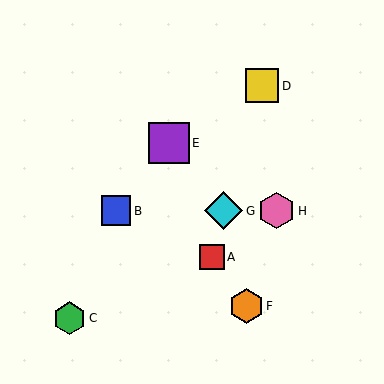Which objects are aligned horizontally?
Objects B, G, H are aligned horizontally.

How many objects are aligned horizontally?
3 objects (B, G, H) are aligned horizontally.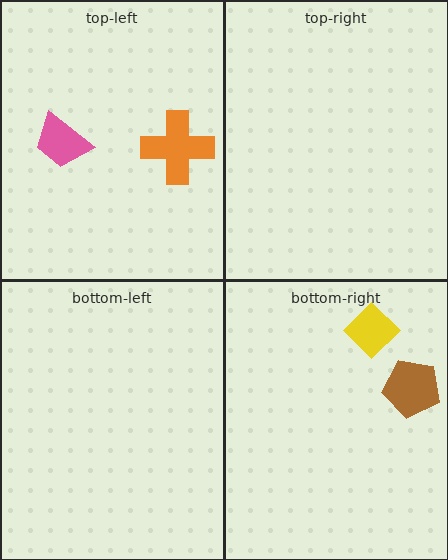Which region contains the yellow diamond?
The bottom-right region.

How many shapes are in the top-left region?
2.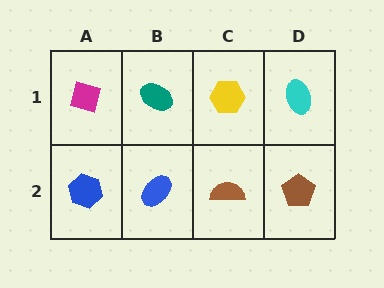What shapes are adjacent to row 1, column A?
A blue hexagon (row 2, column A), a teal ellipse (row 1, column B).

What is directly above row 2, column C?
A yellow hexagon.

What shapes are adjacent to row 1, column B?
A blue ellipse (row 2, column B), a magenta diamond (row 1, column A), a yellow hexagon (row 1, column C).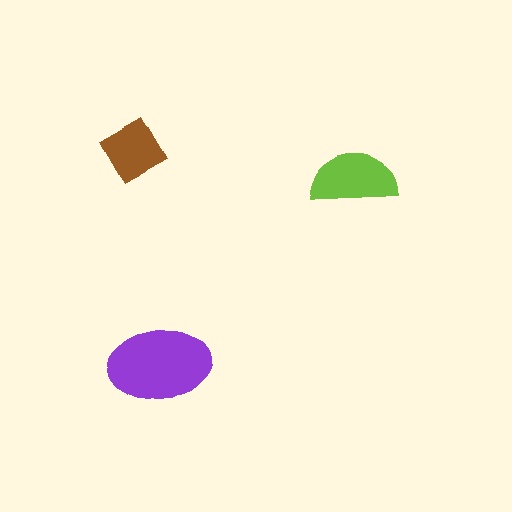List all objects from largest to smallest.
The purple ellipse, the lime semicircle, the brown diamond.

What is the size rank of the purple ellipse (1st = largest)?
1st.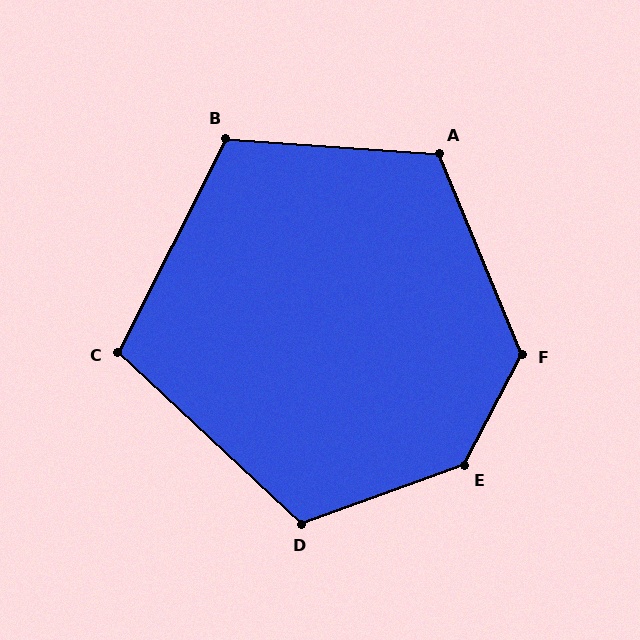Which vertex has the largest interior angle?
E, at approximately 137 degrees.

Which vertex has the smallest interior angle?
C, at approximately 106 degrees.